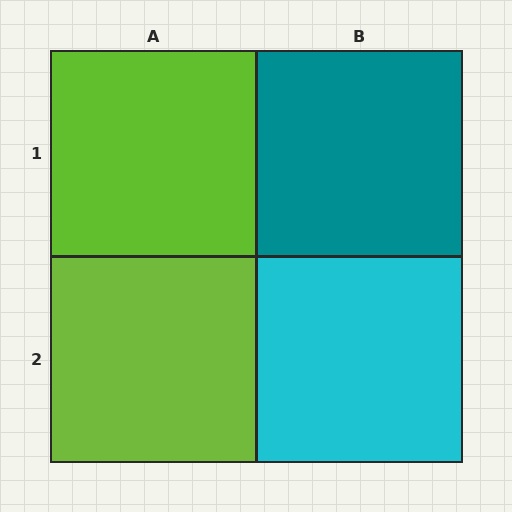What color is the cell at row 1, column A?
Lime.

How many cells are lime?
2 cells are lime.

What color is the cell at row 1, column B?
Teal.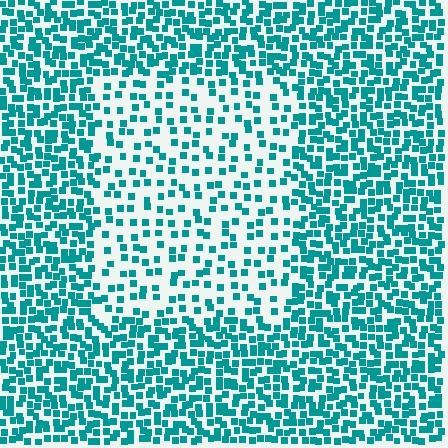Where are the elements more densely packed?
The elements are more densely packed outside the rectangle boundary.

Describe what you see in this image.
The image contains small teal elements arranged at two different densities. A rectangle-shaped region is visible where the elements are less densely packed than the surrounding area.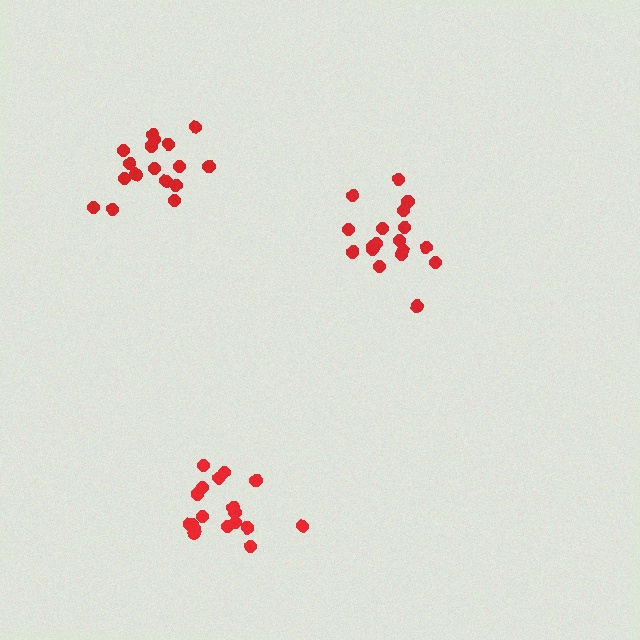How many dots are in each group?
Group 1: 18 dots, Group 2: 18 dots, Group 3: 17 dots (53 total).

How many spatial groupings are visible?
There are 3 spatial groupings.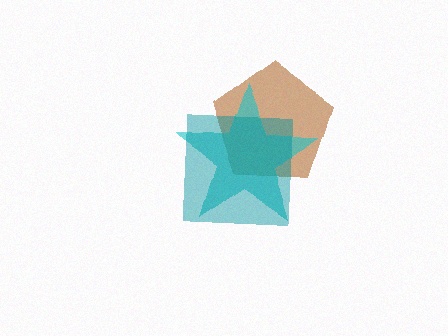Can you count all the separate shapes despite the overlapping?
Yes, there are 3 separate shapes.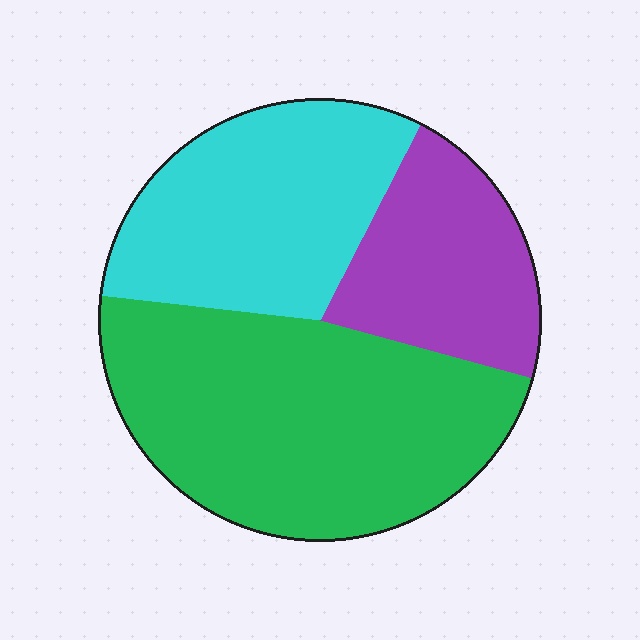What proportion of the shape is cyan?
Cyan covers 31% of the shape.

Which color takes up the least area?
Purple, at roughly 20%.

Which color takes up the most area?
Green, at roughly 45%.